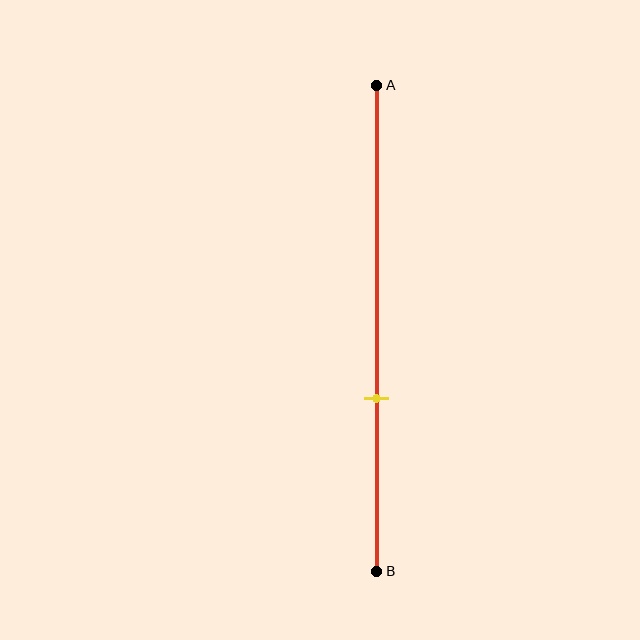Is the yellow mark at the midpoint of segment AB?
No, the mark is at about 65% from A, not at the 50% midpoint.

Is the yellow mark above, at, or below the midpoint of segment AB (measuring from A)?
The yellow mark is below the midpoint of segment AB.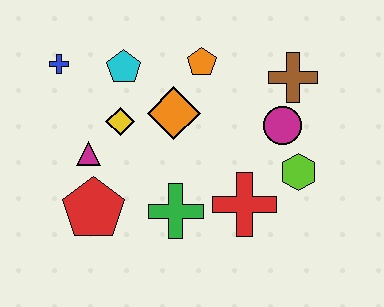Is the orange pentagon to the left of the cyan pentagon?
No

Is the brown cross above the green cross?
Yes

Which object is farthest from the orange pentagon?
The red pentagon is farthest from the orange pentagon.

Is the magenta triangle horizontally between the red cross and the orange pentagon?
No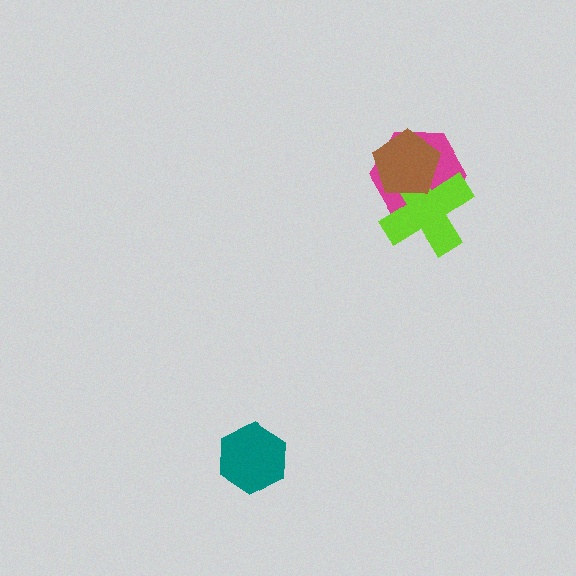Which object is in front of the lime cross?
The brown pentagon is in front of the lime cross.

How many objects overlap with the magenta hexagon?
2 objects overlap with the magenta hexagon.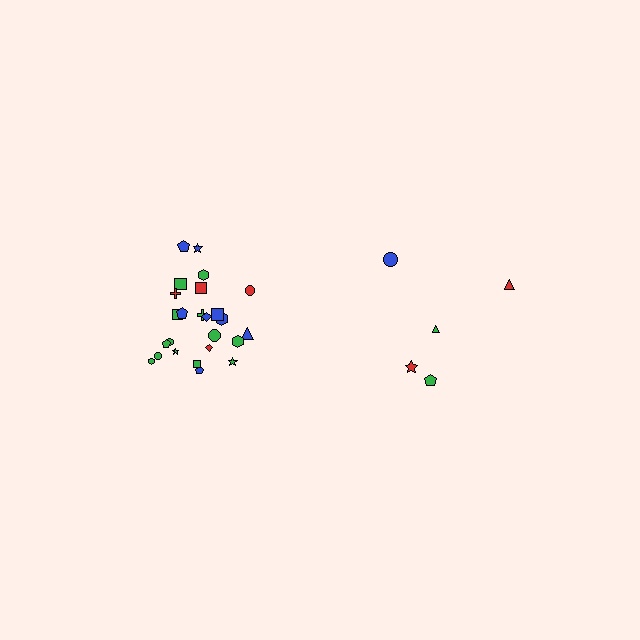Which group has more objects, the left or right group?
The left group.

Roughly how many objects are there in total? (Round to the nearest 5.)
Roughly 30 objects in total.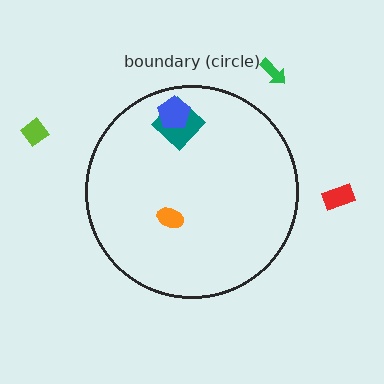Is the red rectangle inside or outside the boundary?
Outside.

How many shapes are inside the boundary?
3 inside, 3 outside.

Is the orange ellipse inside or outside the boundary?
Inside.